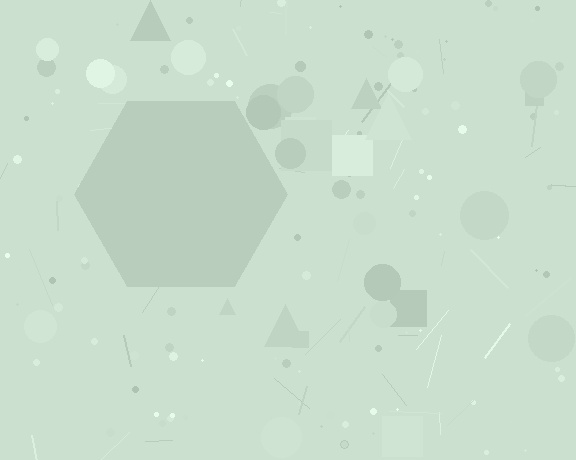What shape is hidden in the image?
A hexagon is hidden in the image.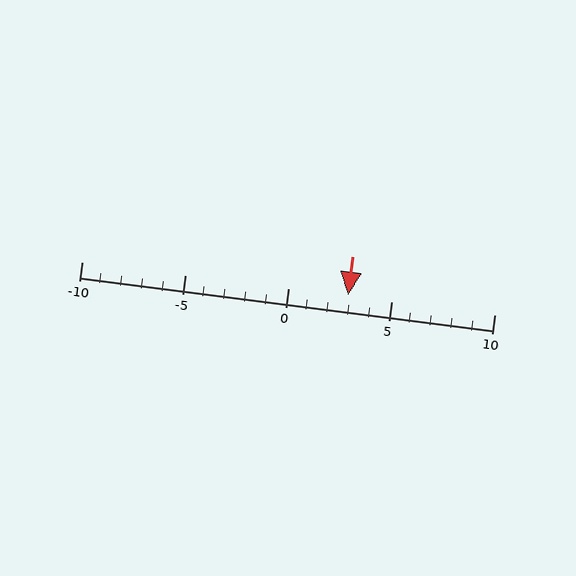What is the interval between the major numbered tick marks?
The major tick marks are spaced 5 units apart.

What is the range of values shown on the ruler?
The ruler shows values from -10 to 10.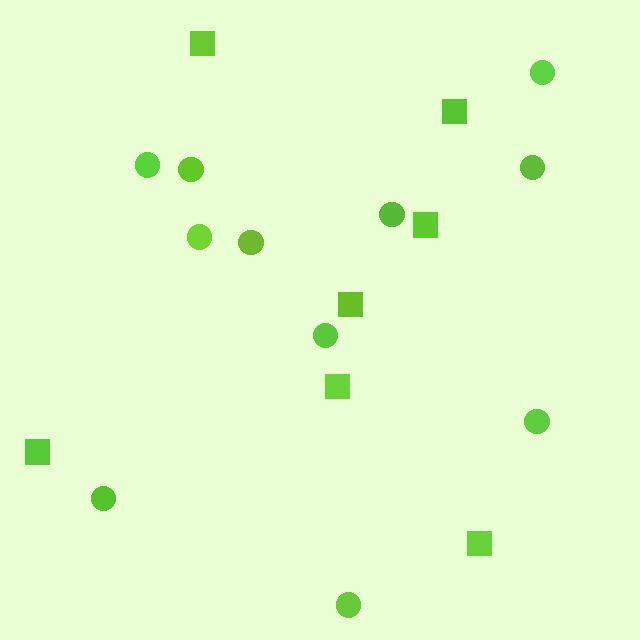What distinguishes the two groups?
There are 2 groups: one group of squares (7) and one group of circles (11).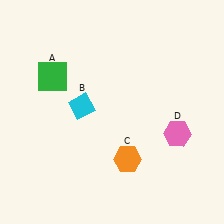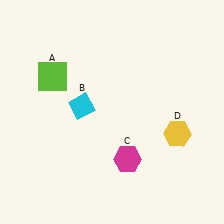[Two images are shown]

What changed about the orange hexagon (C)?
In Image 1, C is orange. In Image 2, it changed to magenta.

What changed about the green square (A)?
In Image 1, A is green. In Image 2, it changed to lime.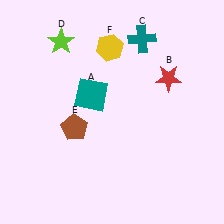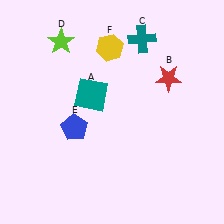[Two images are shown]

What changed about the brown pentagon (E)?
In Image 1, E is brown. In Image 2, it changed to blue.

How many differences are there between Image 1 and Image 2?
There is 1 difference between the two images.